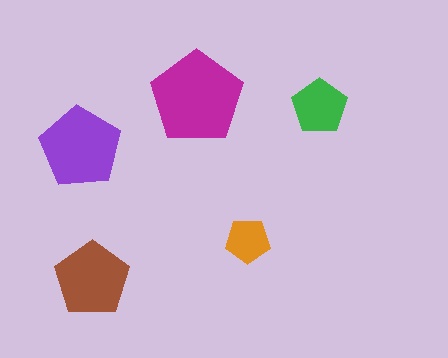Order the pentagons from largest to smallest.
the magenta one, the purple one, the brown one, the green one, the orange one.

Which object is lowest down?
The brown pentagon is bottommost.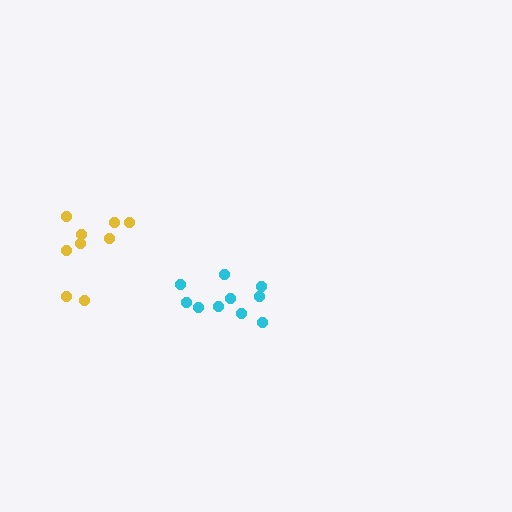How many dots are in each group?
Group 1: 10 dots, Group 2: 9 dots (19 total).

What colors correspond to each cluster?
The clusters are colored: cyan, yellow.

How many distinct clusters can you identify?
There are 2 distinct clusters.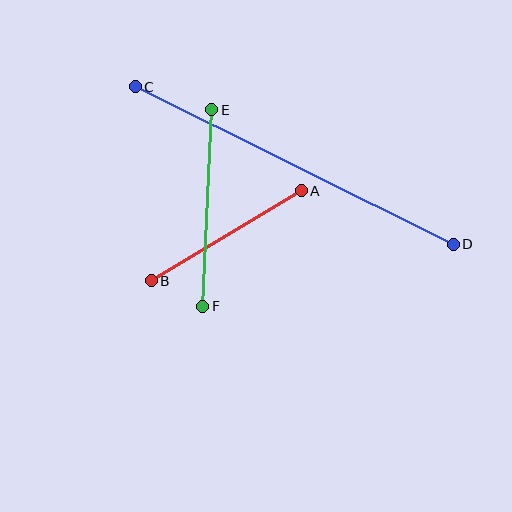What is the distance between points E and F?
The distance is approximately 197 pixels.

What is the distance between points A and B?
The distance is approximately 175 pixels.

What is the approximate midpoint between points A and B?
The midpoint is at approximately (226, 236) pixels.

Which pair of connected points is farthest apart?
Points C and D are farthest apart.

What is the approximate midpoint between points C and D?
The midpoint is at approximately (294, 165) pixels.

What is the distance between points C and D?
The distance is approximately 354 pixels.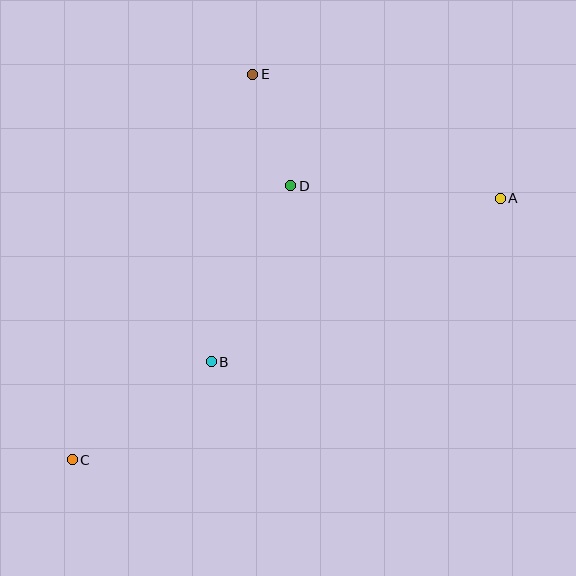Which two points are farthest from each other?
Points A and C are farthest from each other.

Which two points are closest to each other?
Points D and E are closest to each other.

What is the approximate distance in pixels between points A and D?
The distance between A and D is approximately 210 pixels.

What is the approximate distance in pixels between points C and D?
The distance between C and D is approximately 351 pixels.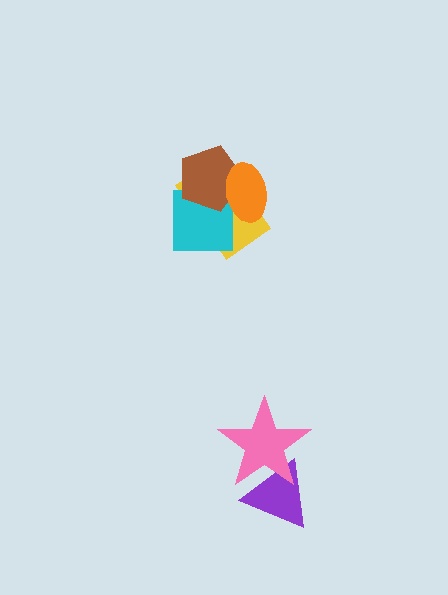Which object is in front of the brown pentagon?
The orange ellipse is in front of the brown pentagon.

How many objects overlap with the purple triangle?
1 object overlaps with the purple triangle.